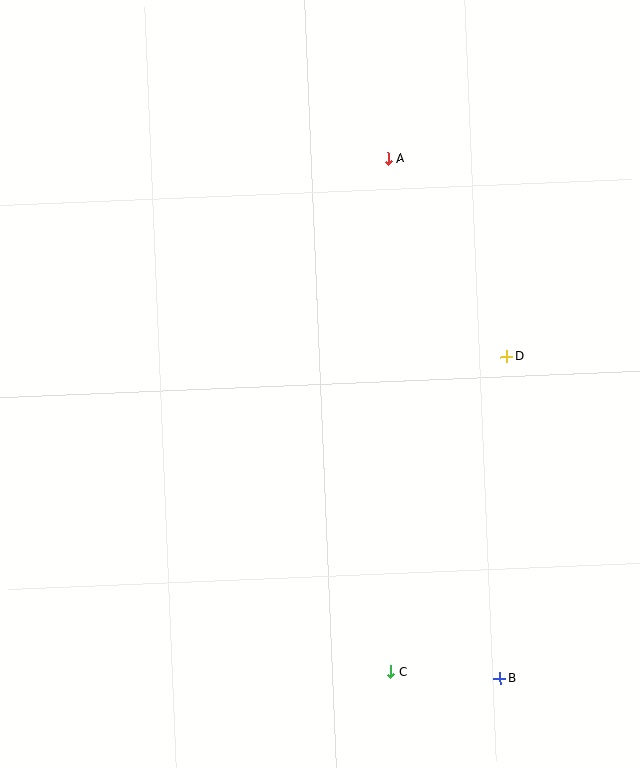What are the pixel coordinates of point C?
Point C is at (391, 672).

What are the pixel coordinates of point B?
Point B is at (500, 679).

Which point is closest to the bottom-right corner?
Point B is closest to the bottom-right corner.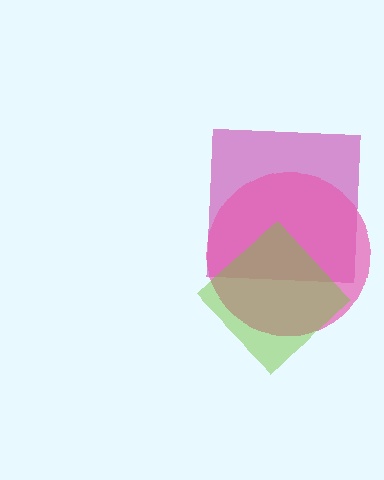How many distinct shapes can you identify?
There are 3 distinct shapes: a magenta square, a pink circle, a lime diamond.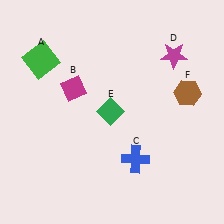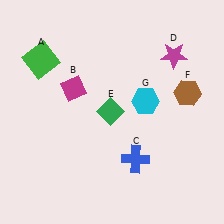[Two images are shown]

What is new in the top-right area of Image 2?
A cyan hexagon (G) was added in the top-right area of Image 2.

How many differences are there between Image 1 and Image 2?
There is 1 difference between the two images.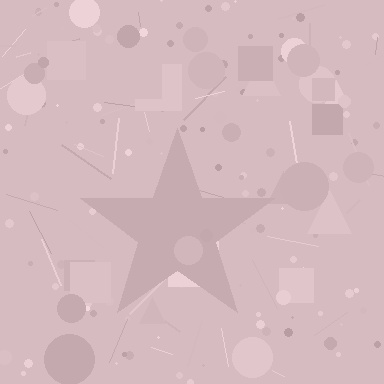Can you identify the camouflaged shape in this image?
The camouflaged shape is a star.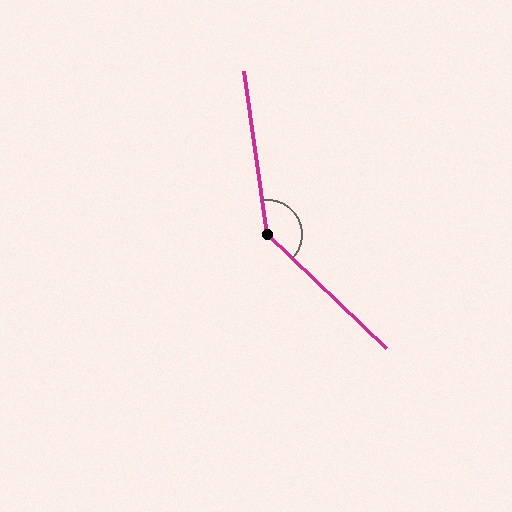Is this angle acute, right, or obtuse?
It is obtuse.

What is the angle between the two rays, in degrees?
Approximately 142 degrees.